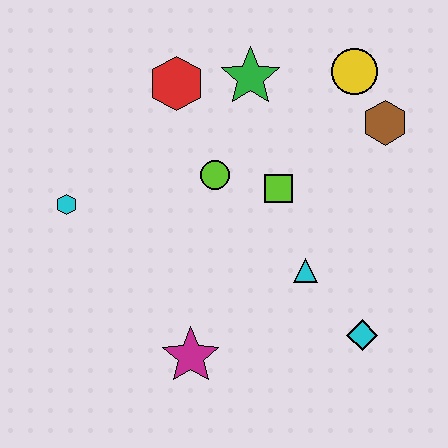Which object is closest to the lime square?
The lime circle is closest to the lime square.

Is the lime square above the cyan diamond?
Yes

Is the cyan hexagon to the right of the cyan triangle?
No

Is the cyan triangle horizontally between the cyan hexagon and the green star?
No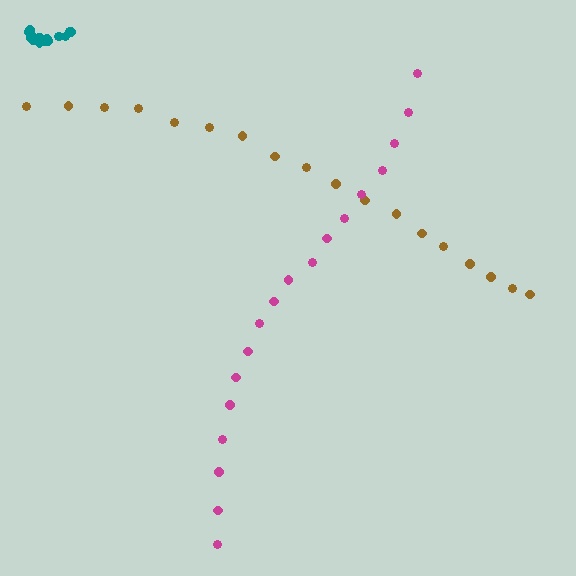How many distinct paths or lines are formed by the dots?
There are 3 distinct paths.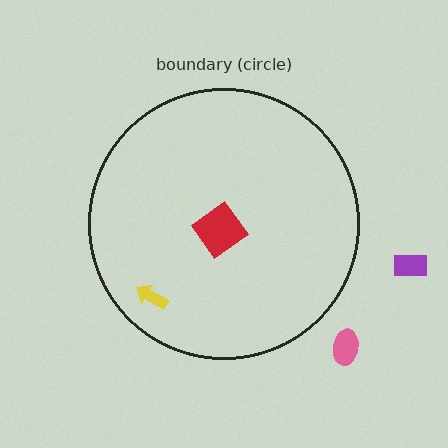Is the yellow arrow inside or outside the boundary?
Inside.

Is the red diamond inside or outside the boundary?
Inside.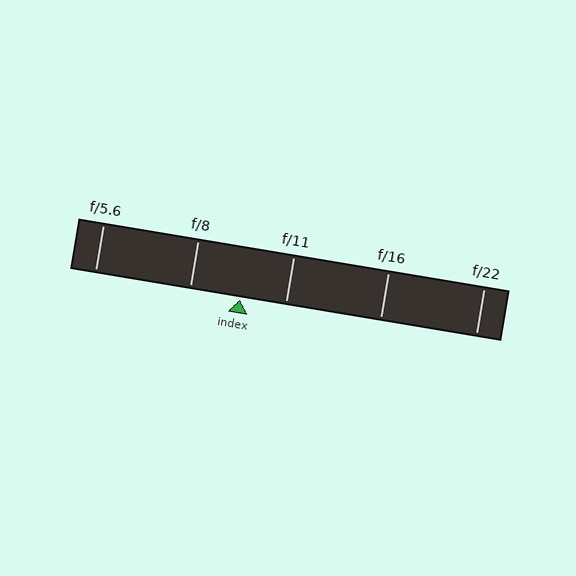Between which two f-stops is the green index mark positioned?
The index mark is between f/8 and f/11.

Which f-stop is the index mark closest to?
The index mark is closest to f/11.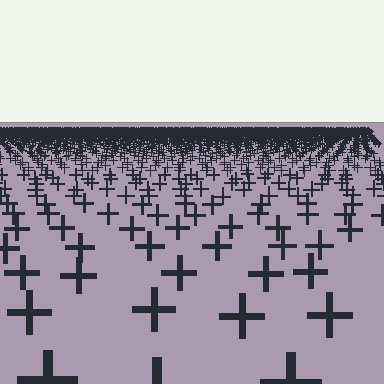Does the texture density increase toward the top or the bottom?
Density increases toward the top.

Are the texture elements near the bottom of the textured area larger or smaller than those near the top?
Larger. Near the bottom, elements are closer to the viewer and appear at a bigger on-screen size.